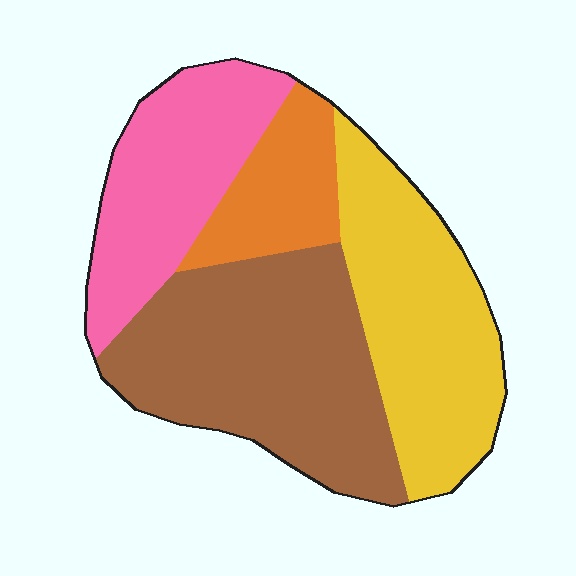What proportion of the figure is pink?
Pink covers roughly 20% of the figure.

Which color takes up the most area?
Brown, at roughly 35%.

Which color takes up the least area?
Orange, at roughly 10%.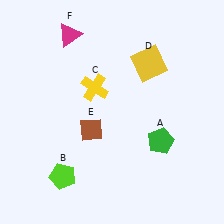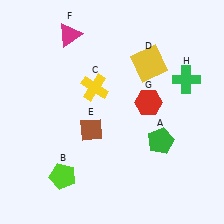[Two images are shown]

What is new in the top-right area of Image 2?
A red hexagon (G) was added in the top-right area of Image 2.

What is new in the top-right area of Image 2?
A green cross (H) was added in the top-right area of Image 2.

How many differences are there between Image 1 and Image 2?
There are 2 differences between the two images.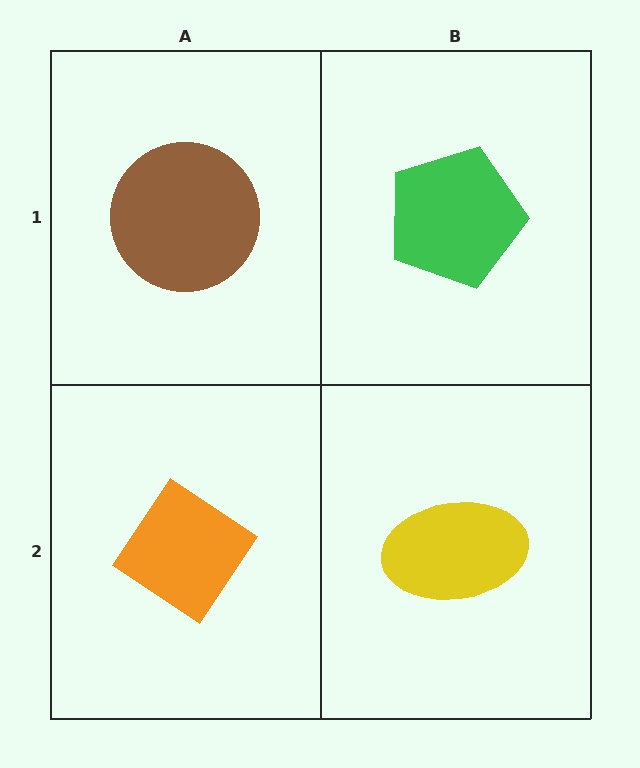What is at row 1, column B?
A green pentagon.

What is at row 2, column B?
A yellow ellipse.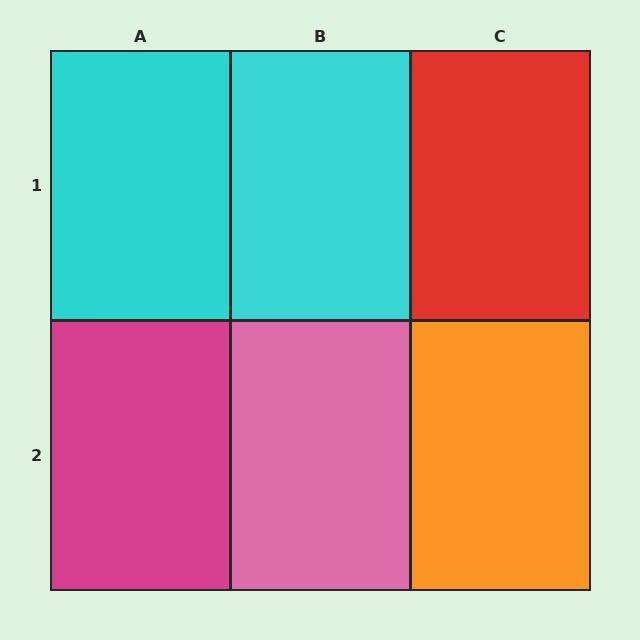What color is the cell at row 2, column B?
Pink.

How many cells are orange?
1 cell is orange.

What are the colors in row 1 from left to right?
Cyan, cyan, red.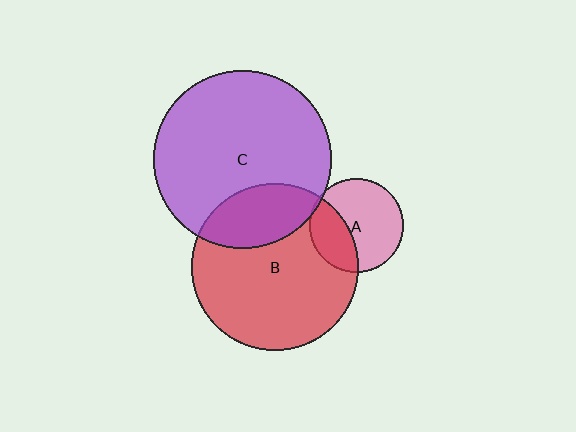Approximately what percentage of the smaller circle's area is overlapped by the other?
Approximately 25%.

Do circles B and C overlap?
Yes.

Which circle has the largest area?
Circle C (purple).